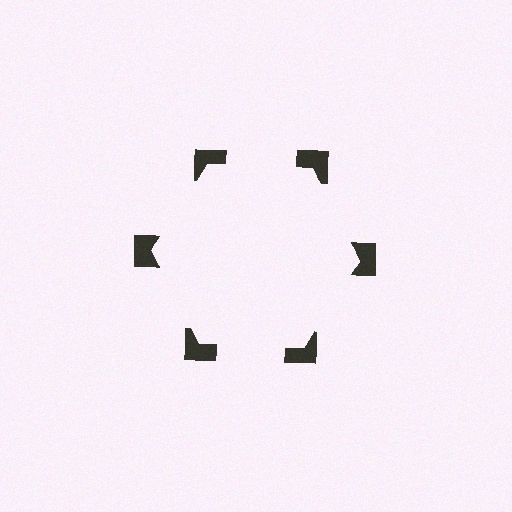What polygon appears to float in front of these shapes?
An illusory hexagon — its edges are inferred from the aligned wedge cuts in the notched squares, not physically drawn.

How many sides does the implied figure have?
6 sides.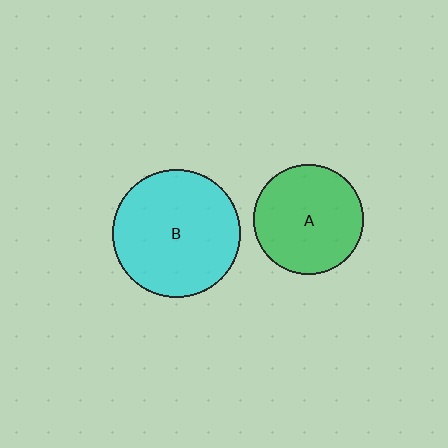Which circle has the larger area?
Circle B (cyan).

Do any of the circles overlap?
No, none of the circles overlap.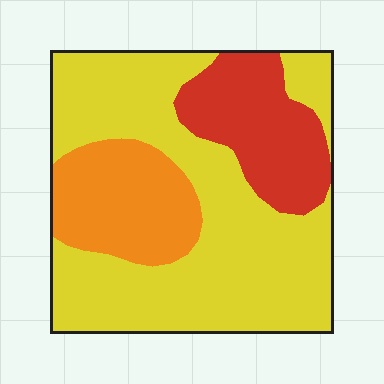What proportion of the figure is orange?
Orange takes up about one fifth (1/5) of the figure.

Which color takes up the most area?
Yellow, at roughly 60%.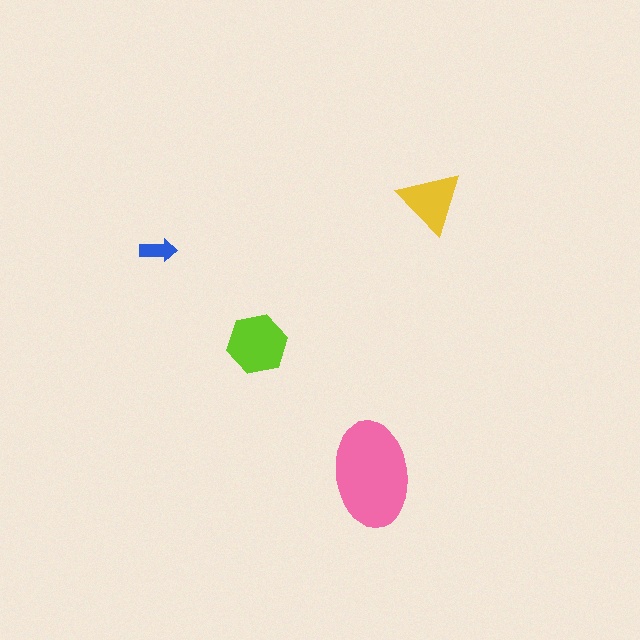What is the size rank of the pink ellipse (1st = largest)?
1st.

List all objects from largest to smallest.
The pink ellipse, the lime hexagon, the yellow triangle, the blue arrow.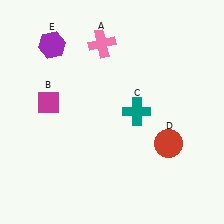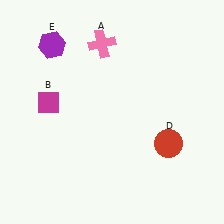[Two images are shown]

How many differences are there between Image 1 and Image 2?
There is 1 difference between the two images.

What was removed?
The teal cross (C) was removed in Image 2.